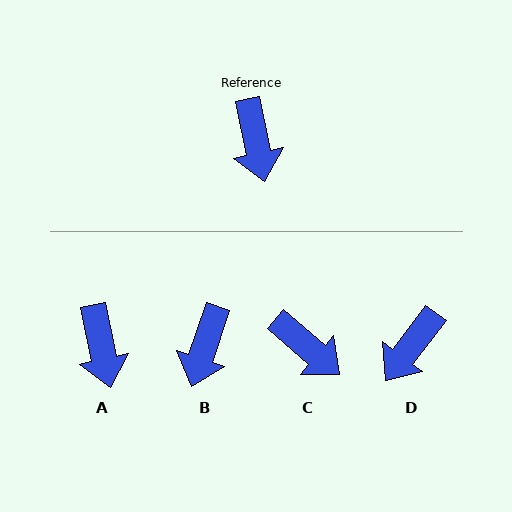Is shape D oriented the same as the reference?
No, it is off by about 49 degrees.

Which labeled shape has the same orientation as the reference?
A.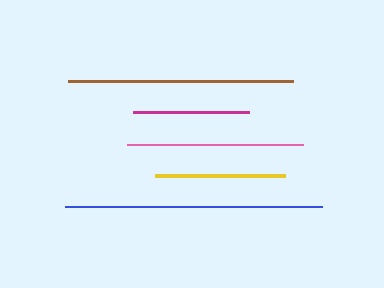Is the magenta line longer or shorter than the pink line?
The pink line is longer than the magenta line.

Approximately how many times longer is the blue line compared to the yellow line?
The blue line is approximately 2.0 times the length of the yellow line.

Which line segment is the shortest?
The magenta line is the shortest at approximately 116 pixels.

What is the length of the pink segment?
The pink segment is approximately 175 pixels long.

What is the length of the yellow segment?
The yellow segment is approximately 130 pixels long.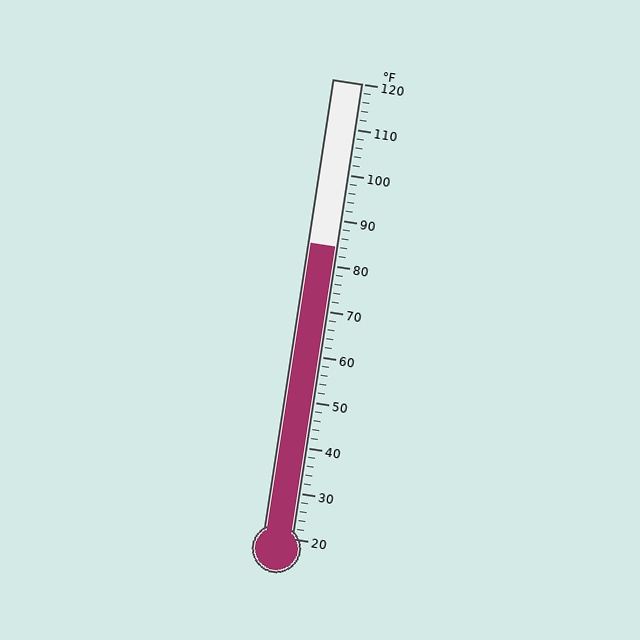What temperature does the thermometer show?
The thermometer shows approximately 84°F.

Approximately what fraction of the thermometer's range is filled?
The thermometer is filled to approximately 65% of its range.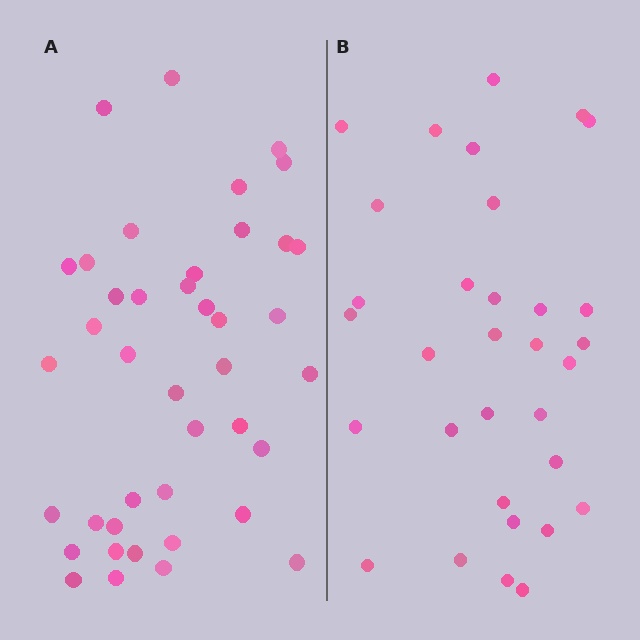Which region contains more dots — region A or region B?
Region A (the left region) has more dots.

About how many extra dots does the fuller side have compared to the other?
Region A has roughly 8 or so more dots than region B.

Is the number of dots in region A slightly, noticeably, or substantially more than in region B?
Region A has noticeably more, but not dramatically so. The ratio is roughly 1.3 to 1.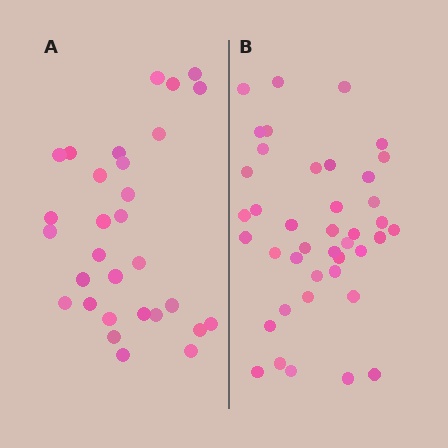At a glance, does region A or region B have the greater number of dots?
Region B (the right region) has more dots.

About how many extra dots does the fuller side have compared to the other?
Region B has roughly 12 or so more dots than region A.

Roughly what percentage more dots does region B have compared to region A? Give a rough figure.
About 35% more.